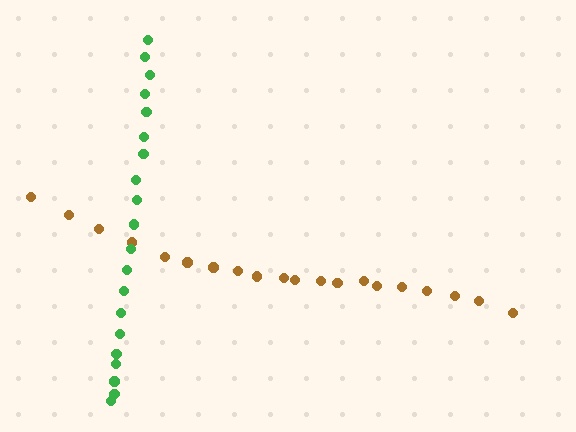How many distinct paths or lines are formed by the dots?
There are 2 distinct paths.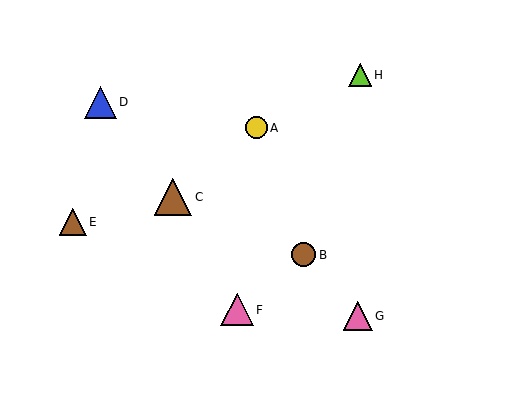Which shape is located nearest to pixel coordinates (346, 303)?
The pink triangle (labeled G) at (358, 316) is nearest to that location.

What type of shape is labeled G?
Shape G is a pink triangle.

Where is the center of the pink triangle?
The center of the pink triangle is at (358, 316).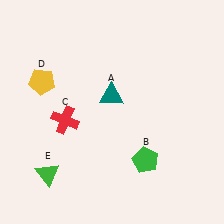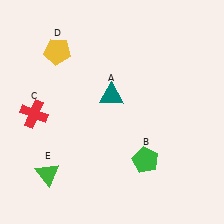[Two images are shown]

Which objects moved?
The objects that moved are: the red cross (C), the yellow pentagon (D).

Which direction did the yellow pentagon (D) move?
The yellow pentagon (D) moved up.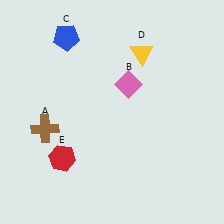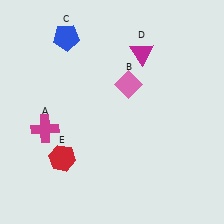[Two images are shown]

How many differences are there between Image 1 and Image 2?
There are 2 differences between the two images.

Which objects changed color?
A changed from brown to magenta. D changed from yellow to magenta.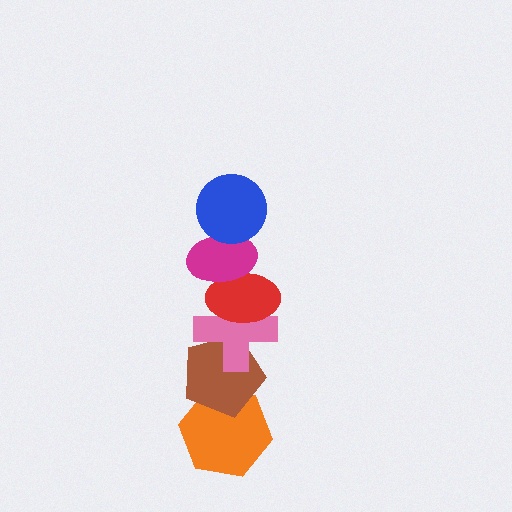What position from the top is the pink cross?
The pink cross is 4th from the top.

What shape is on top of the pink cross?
The red ellipse is on top of the pink cross.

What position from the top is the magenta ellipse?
The magenta ellipse is 2nd from the top.